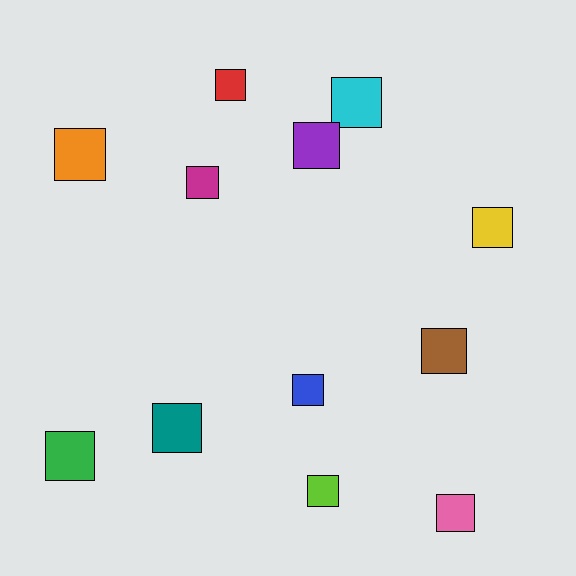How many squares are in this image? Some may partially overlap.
There are 12 squares.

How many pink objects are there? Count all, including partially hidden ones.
There is 1 pink object.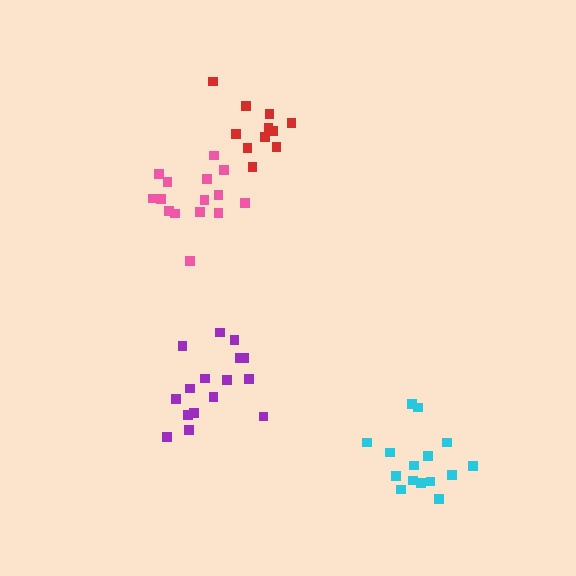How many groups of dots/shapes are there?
There are 4 groups.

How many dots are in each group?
Group 1: 15 dots, Group 2: 16 dots, Group 3: 15 dots, Group 4: 11 dots (57 total).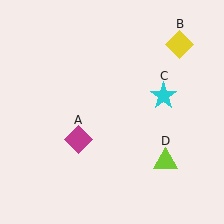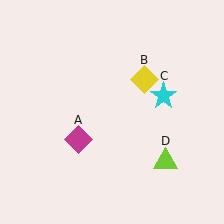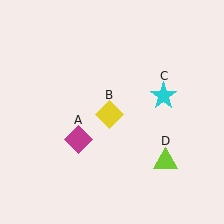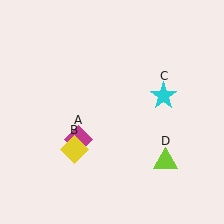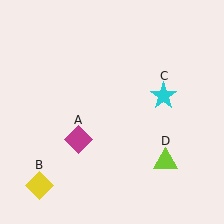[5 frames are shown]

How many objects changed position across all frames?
1 object changed position: yellow diamond (object B).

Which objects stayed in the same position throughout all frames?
Magenta diamond (object A) and cyan star (object C) and lime triangle (object D) remained stationary.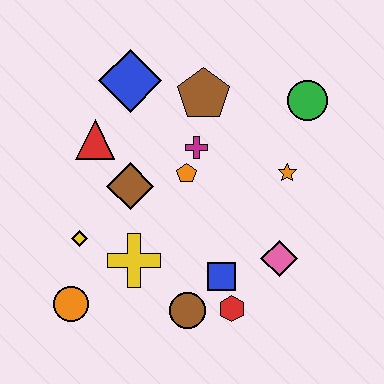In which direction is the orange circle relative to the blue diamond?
The orange circle is below the blue diamond.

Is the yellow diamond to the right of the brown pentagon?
No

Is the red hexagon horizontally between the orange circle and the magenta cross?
No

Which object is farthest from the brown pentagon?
The orange circle is farthest from the brown pentagon.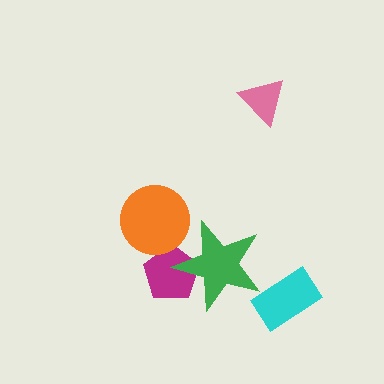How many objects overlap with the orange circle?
1 object overlaps with the orange circle.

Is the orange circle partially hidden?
No, no other shape covers it.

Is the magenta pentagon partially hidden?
Yes, it is partially covered by another shape.